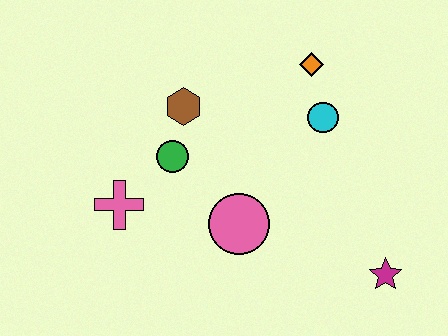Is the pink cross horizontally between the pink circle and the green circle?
No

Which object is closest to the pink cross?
The green circle is closest to the pink cross.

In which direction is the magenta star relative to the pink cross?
The magenta star is to the right of the pink cross.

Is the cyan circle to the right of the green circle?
Yes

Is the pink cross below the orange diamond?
Yes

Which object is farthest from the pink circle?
The orange diamond is farthest from the pink circle.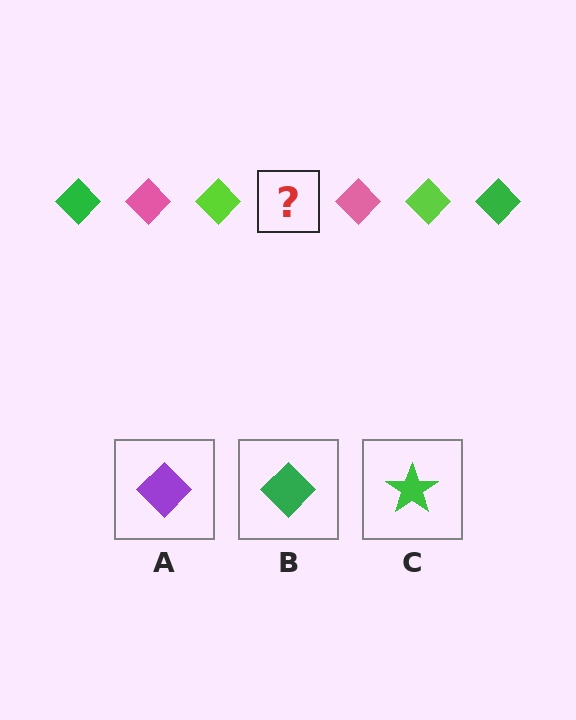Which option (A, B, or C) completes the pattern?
B.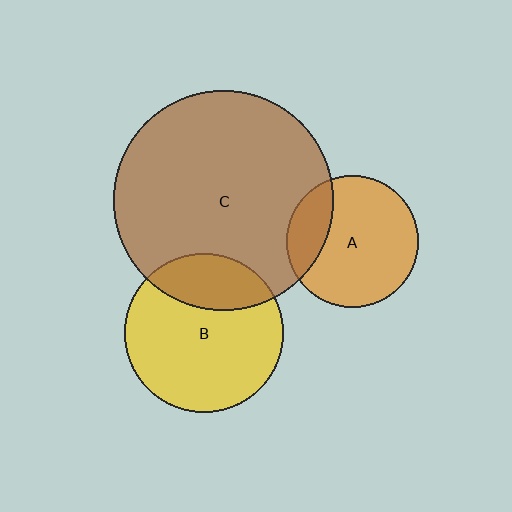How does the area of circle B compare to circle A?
Approximately 1.5 times.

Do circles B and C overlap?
Yes.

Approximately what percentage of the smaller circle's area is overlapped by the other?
Approximately 25%.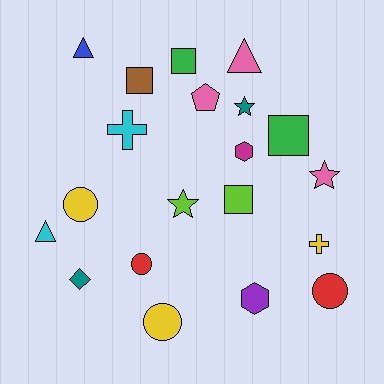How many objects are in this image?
There are 20 objects.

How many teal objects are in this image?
There are 2 teal objects.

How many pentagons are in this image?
There is 1 pentagon.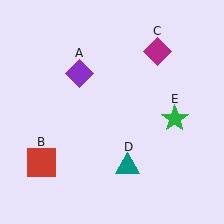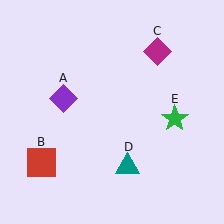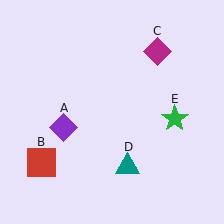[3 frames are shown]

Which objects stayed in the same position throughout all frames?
Red square (object B) and magenta diamond (object C) and teal triangle (object D) and green star (object E) remained stationary.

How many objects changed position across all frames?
1 object changed position: purple diamond (object A).